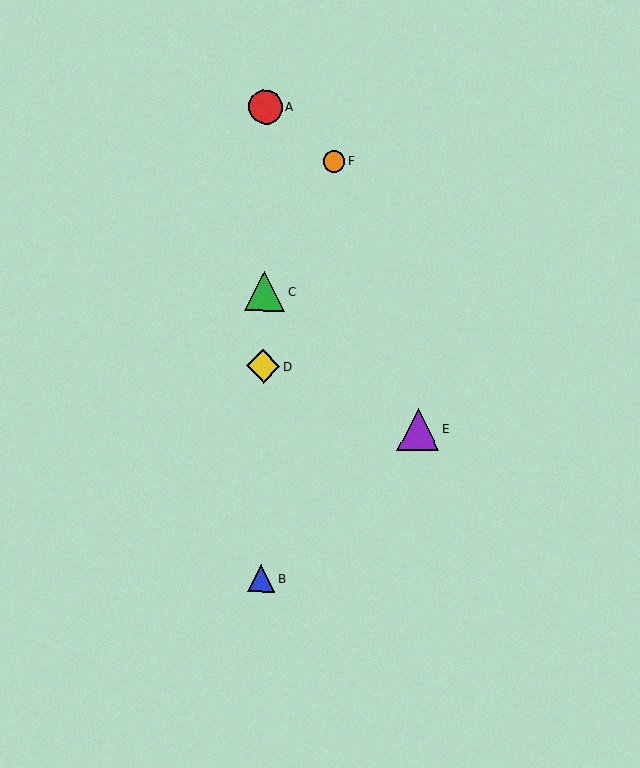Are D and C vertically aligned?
Yes, both are at x≈263.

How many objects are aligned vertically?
4 objects (A, B, C, D) are aligned vertically.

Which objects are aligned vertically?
Objects A, B, C, D are aligned vertically.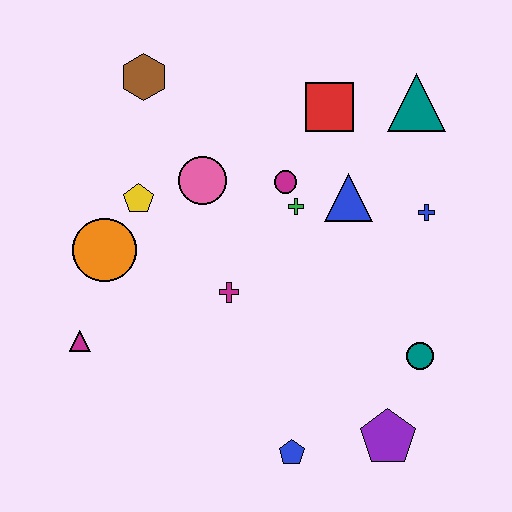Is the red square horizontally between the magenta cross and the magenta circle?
No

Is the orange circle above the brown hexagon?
No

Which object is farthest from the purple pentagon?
The brown hexagon is farthest from the purple pentagon.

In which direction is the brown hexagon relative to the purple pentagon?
The brown hexagon is above the purple pentagon.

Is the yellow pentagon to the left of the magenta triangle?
No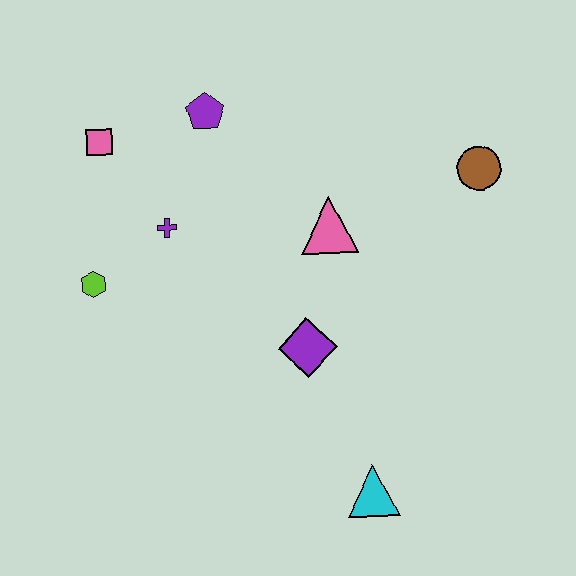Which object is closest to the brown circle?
The pink triangle is closest to the brown circle.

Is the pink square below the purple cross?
No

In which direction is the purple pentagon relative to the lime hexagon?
The purple pentagon is above the lime hexagon.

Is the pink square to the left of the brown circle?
Yes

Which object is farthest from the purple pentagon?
The cyan triangle is farthest from the purple pentagon.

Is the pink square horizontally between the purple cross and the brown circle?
No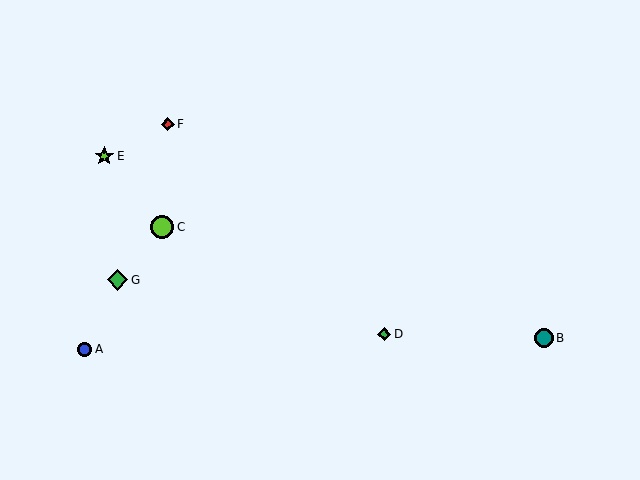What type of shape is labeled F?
Shape F is a red diamond.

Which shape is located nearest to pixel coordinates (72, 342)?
The blue circle (labeled A) at (85, 349) is nearest to that location.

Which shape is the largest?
The lime circle (labeled C) is the largest.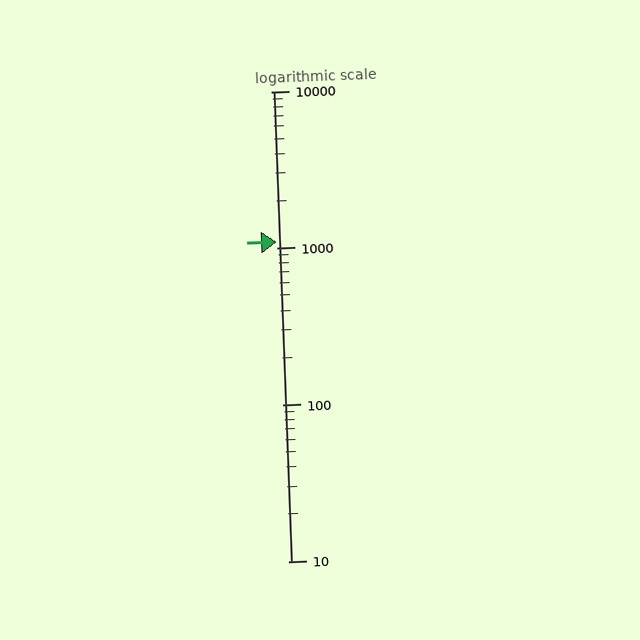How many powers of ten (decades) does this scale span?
The scale spans 3 decades, from 10 to 10000.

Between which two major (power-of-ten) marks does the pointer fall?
The pointer is between 1000 and 10000.